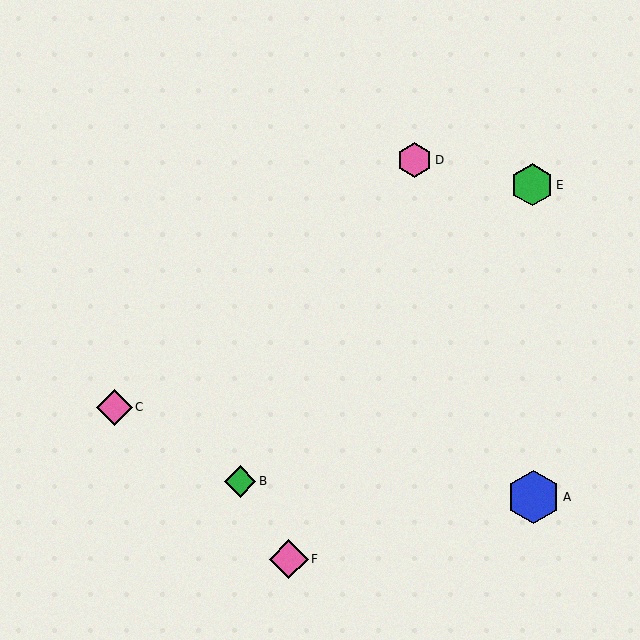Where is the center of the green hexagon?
The center of the green hexagon is at (532, 185).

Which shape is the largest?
The blue hexagon (labeled A) is the largest.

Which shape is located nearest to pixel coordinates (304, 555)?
The pink diamond (labeled F) at (289, 559) is nearest to that location.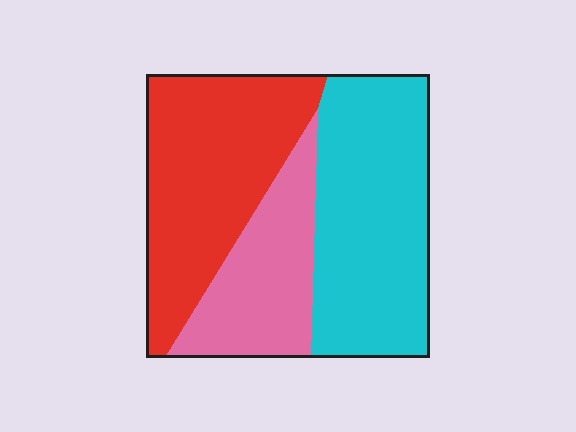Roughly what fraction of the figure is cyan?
Cyan takes up about two fifths (2/5) of the figure.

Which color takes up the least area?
Pink, at roughly 25%.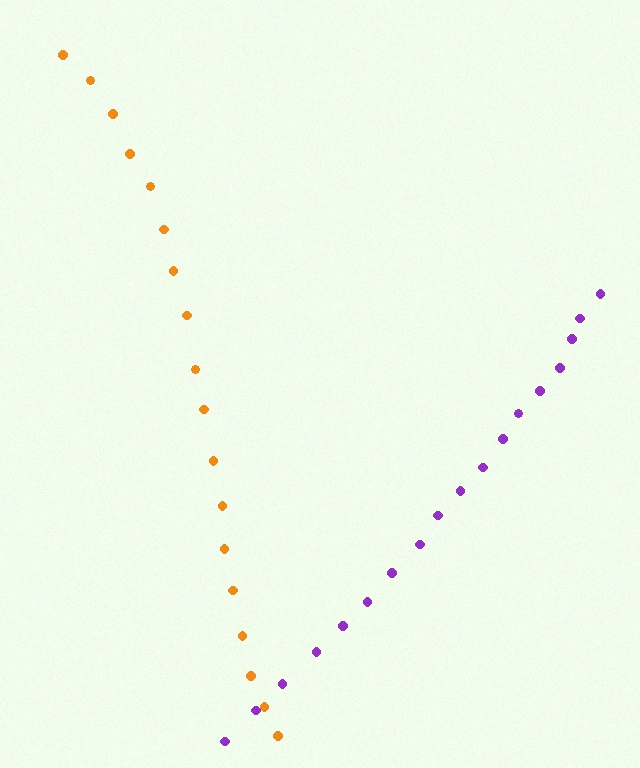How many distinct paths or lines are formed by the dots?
There are 2 distinct paths.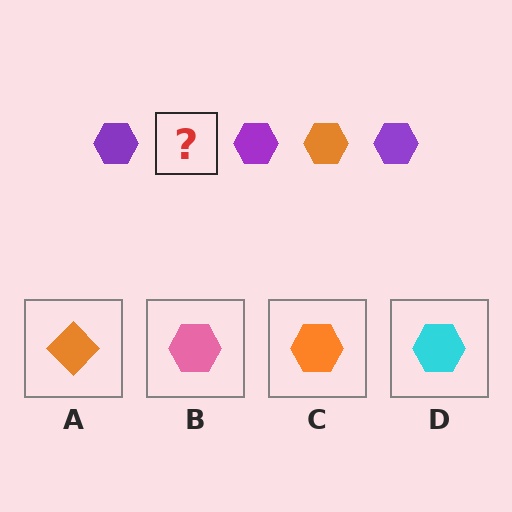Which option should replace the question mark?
Option C.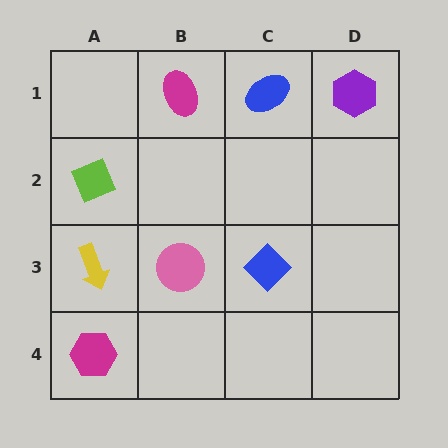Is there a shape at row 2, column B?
No, that cell is empty.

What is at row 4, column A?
A magenta hexagon.